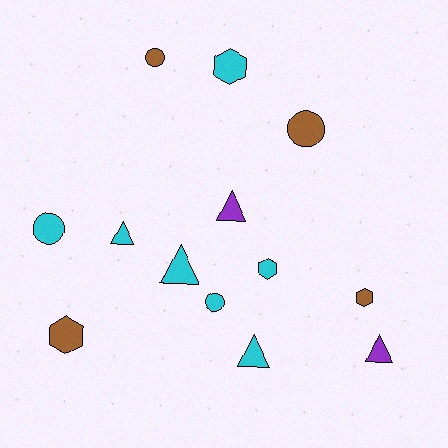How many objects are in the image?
There are 13 objects.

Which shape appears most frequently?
Triangle, with 5 objects.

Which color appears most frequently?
Cyan, with 7 objects.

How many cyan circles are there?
There are 2 cyan circles.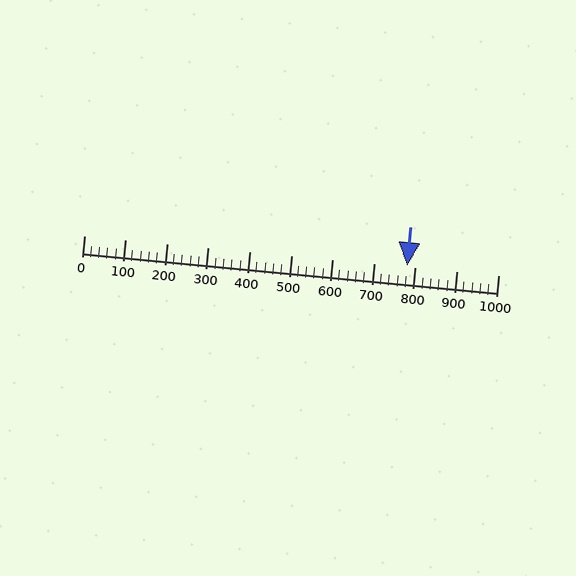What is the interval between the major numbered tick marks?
The major tick marks are spaced 100 units apart.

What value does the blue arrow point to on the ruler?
The blue arrow points to approximately 780.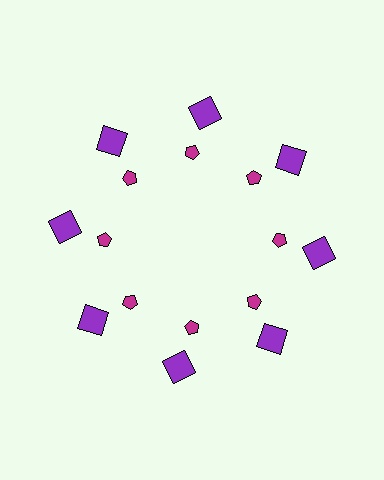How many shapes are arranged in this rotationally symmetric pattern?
There are 16 shapes, arranged in 8 groups of 2.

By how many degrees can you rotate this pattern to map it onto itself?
The pattern maps onto itself every 45 degrees of rotation.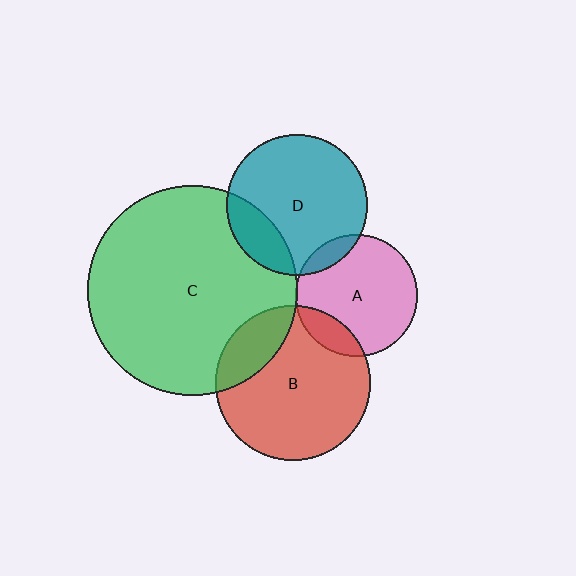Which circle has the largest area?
Circle C (green).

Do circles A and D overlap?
Yes.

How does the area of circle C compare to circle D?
Approximately 2.2 times.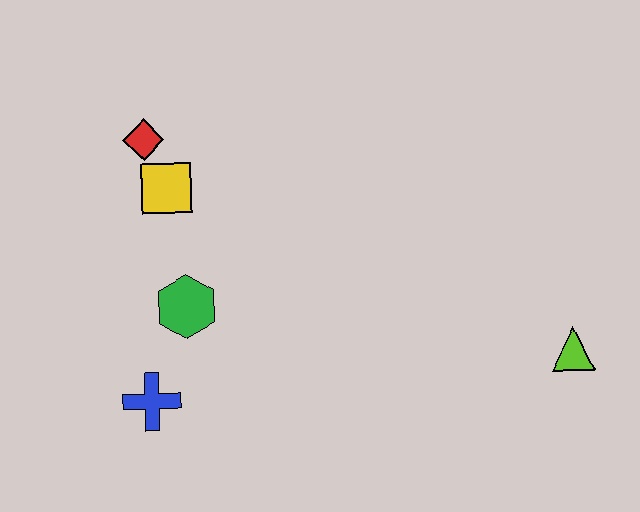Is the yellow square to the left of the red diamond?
No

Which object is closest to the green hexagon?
The blue cross is closest to the green hexagon.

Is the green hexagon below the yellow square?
Yes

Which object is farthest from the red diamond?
The lime triangle is farthest from the red diamond.